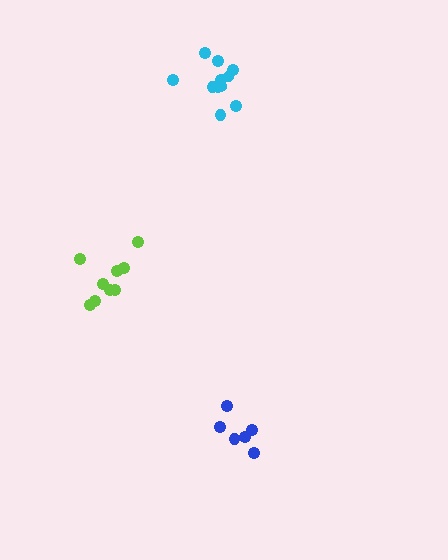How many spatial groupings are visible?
There are 3 spatial groupings.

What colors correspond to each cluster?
The clusters are colored: lime, blue, cyan.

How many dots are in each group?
Group 1: 9 dots, Group 2: 6 dots, Group 3: 11 dots (26 total).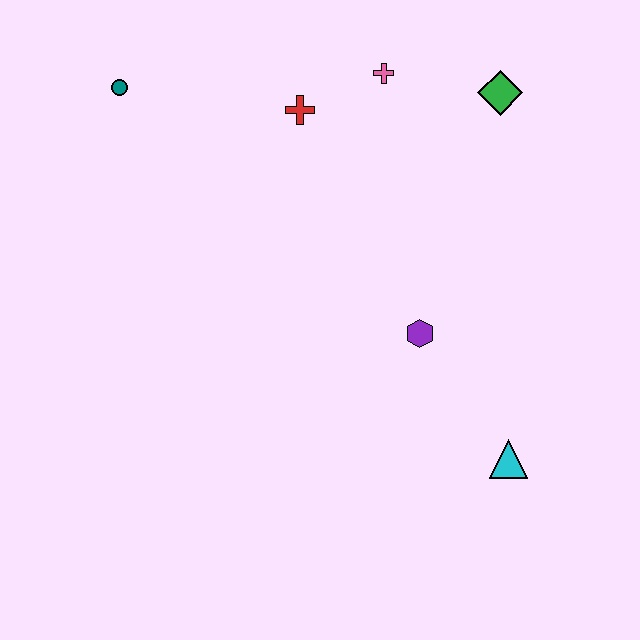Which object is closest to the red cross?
The pink cross is closest to the red cross.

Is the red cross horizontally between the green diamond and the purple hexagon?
No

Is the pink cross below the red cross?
No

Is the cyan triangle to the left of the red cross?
No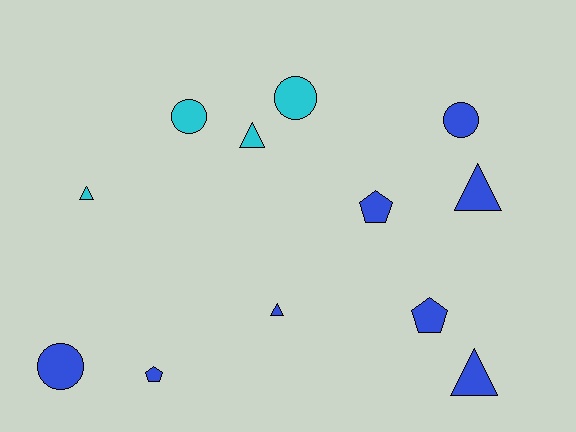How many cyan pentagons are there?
There are no cyan pentagons.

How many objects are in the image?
There are 12 objects.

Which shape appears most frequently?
Triangle, with 5 objects.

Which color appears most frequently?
Blue, with 8 objects.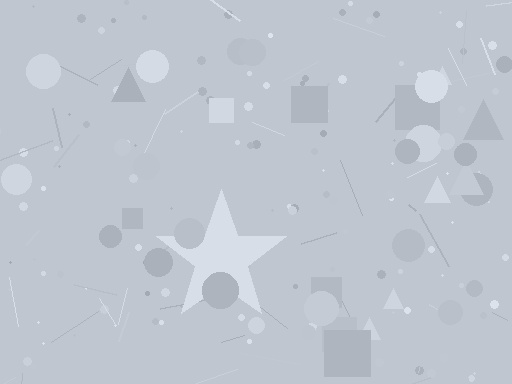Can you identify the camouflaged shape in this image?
The camouflaged shape is a star.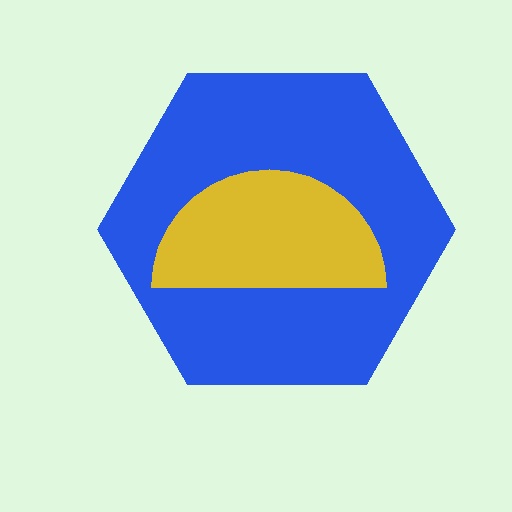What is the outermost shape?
The blue hexagon.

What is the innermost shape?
The yellow semicircle.